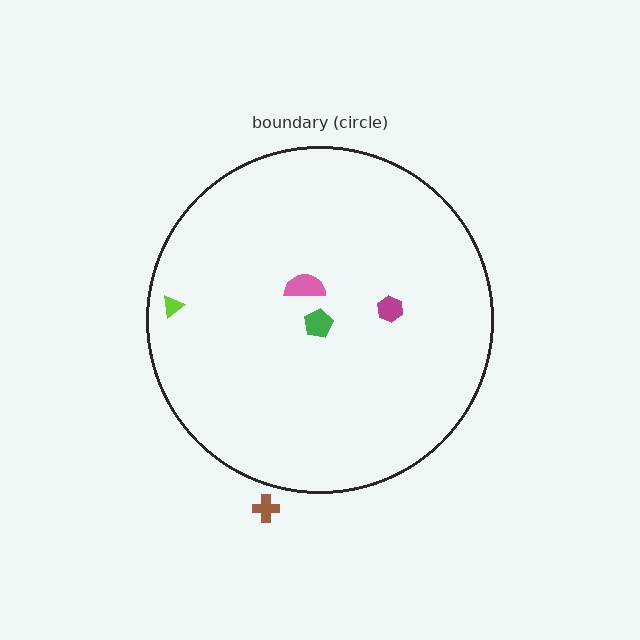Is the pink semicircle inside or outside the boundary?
Inside.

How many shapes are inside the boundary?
4 inside, 1 outside.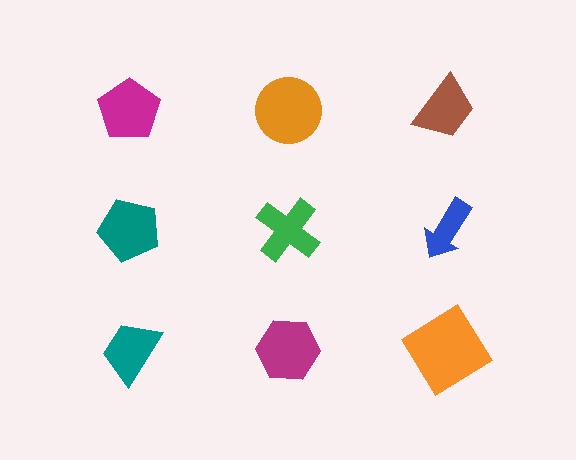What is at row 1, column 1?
A magenta pentagon.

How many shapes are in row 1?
3 shapes.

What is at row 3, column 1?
A teal trapezoid.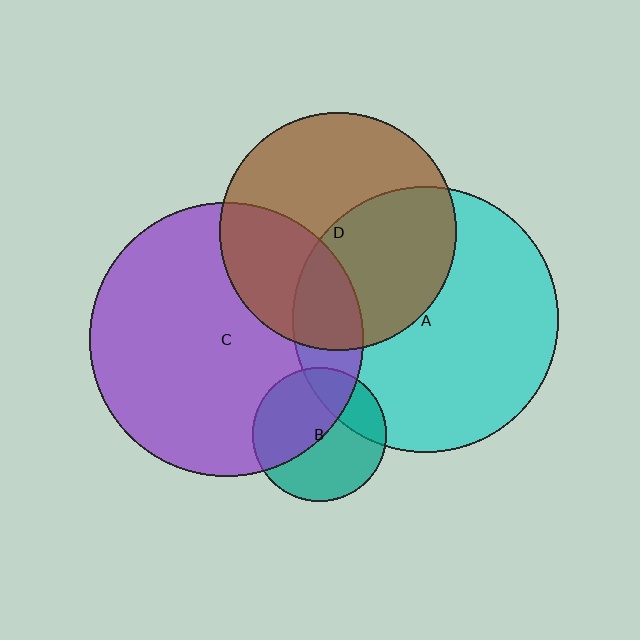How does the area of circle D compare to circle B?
Approximately 3.2 times.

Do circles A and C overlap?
Yes.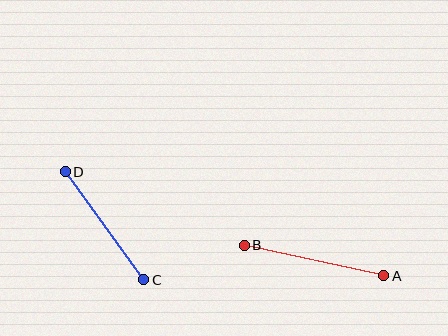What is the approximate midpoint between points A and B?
The midpoint is at approximately (314, 261) pixels.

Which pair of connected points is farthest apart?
Points A and B are farthest apart.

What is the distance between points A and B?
The distance is approximately 143 pixels.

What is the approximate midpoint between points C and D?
The midpoint is at approximately (105, 226) pixels.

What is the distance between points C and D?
The distance is approximately 133 pixels.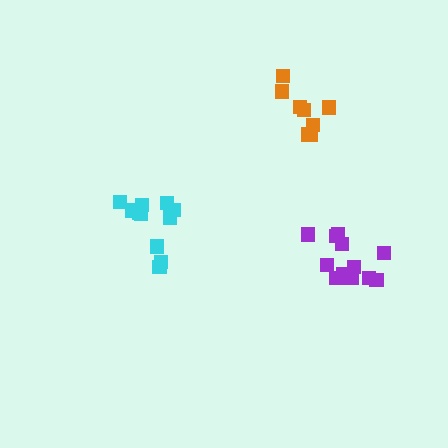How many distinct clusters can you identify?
There are 3 distinct clusters.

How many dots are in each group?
Group 1: 9 dots, Group 2: 13 dots, Group 3: 11 dots (33 total).